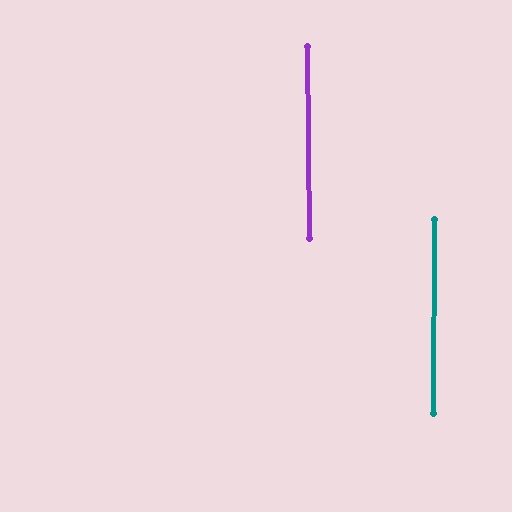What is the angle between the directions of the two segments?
Approximately 1 degree.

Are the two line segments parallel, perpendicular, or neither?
Parallel — their directions differ by only 1.1°.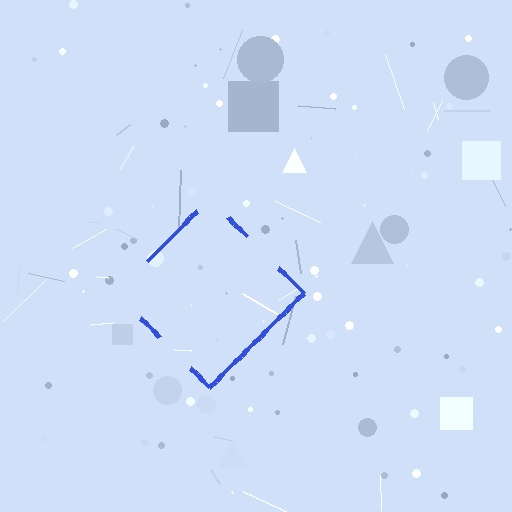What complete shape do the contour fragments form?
The contour fragments form a diamond.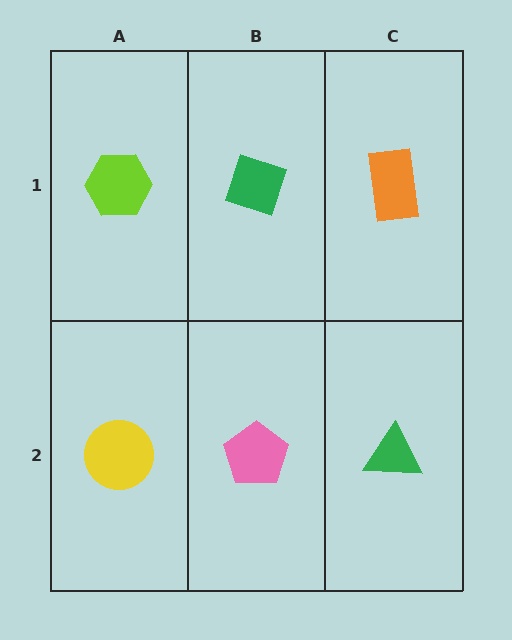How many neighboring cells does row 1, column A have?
2.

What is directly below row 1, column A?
A yellow circle.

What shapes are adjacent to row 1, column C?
A green triangle (row 2, column C), a green diamond (row 1, column B).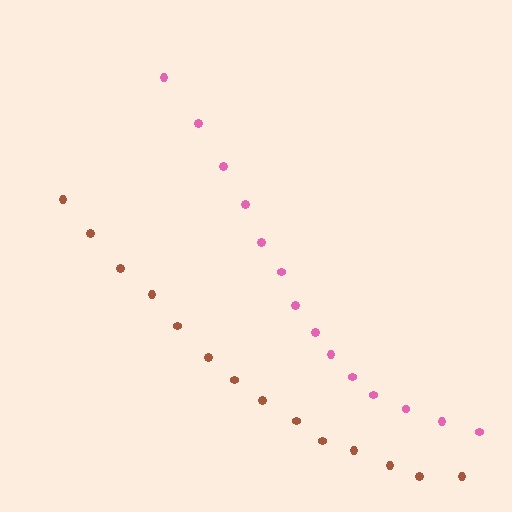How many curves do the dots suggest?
There are 2 distinct paths.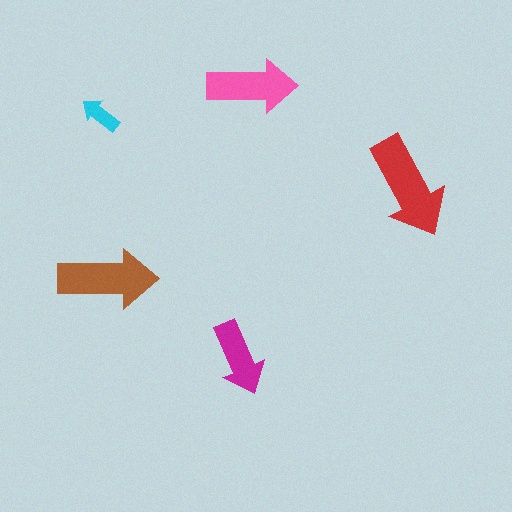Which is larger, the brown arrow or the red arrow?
The red one.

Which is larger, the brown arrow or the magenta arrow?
The brown one.